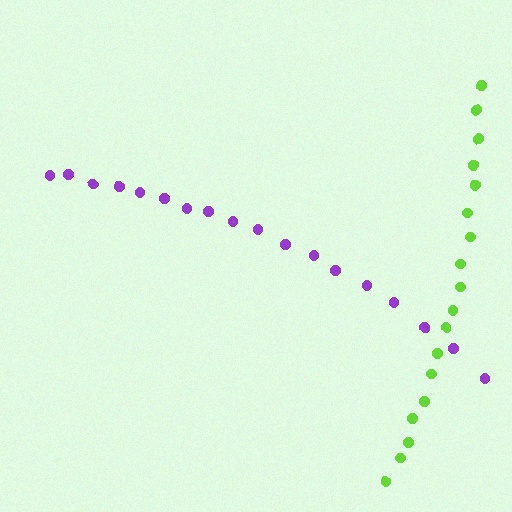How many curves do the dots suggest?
There are 2 distinct paths.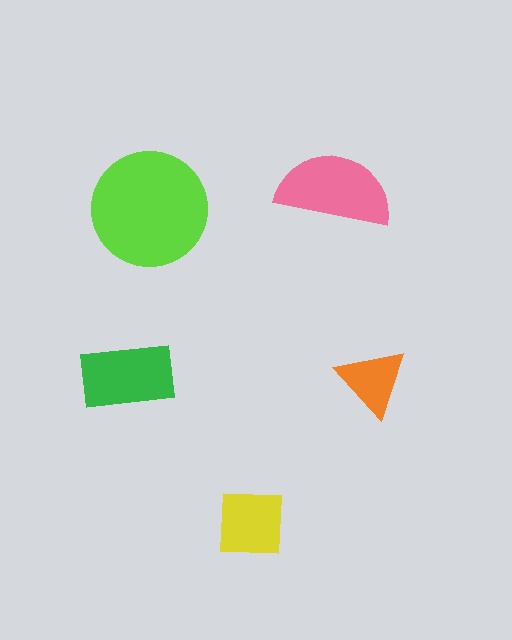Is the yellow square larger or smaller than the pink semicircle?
Smaller.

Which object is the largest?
The lime circle.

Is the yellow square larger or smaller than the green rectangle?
Smaller.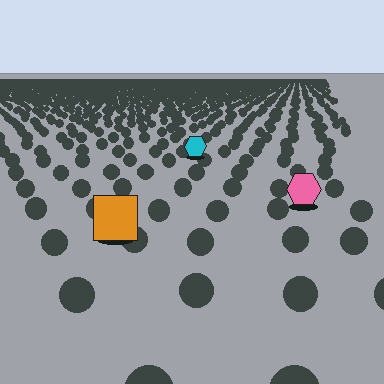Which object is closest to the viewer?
The orange square is closest. The texture marks near it are larger and more spread out.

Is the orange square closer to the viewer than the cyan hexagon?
Yes. The orange square is closer — you can tell from the texture gradient: the ground texture is coarser near it.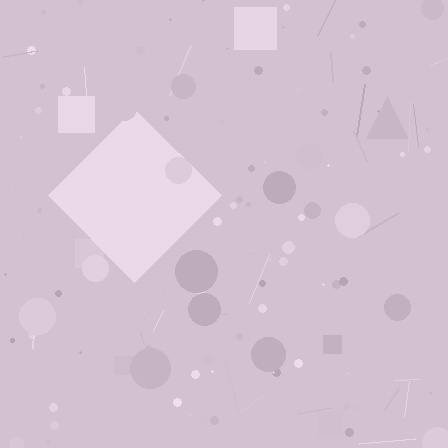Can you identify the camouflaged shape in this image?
The camouflaged shape is a diamond.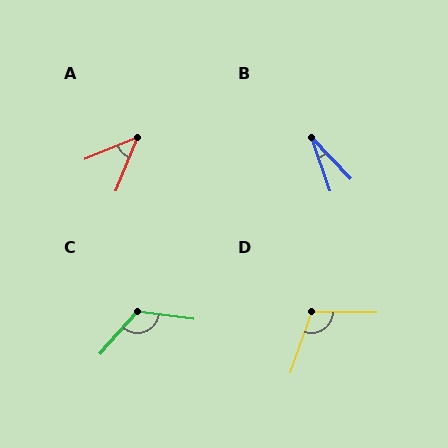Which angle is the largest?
C, at approximately 123 degrees.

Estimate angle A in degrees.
Approximately 46 degrees.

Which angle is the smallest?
B, at approximately 24 degrees.